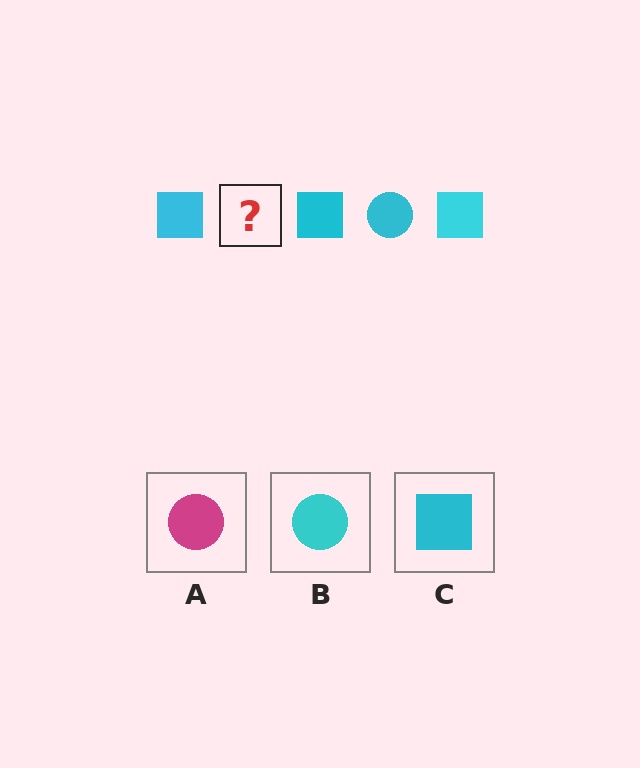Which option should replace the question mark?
Option B.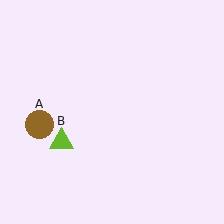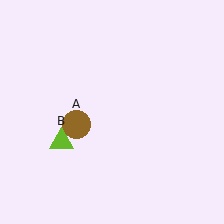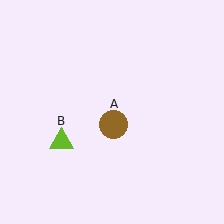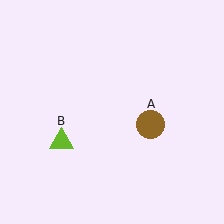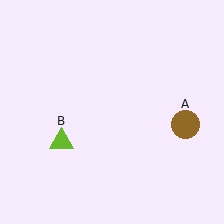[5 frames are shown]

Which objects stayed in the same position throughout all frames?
Lime triangle (object B) remained stationary.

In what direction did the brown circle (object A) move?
The brown circle (object A) moved right.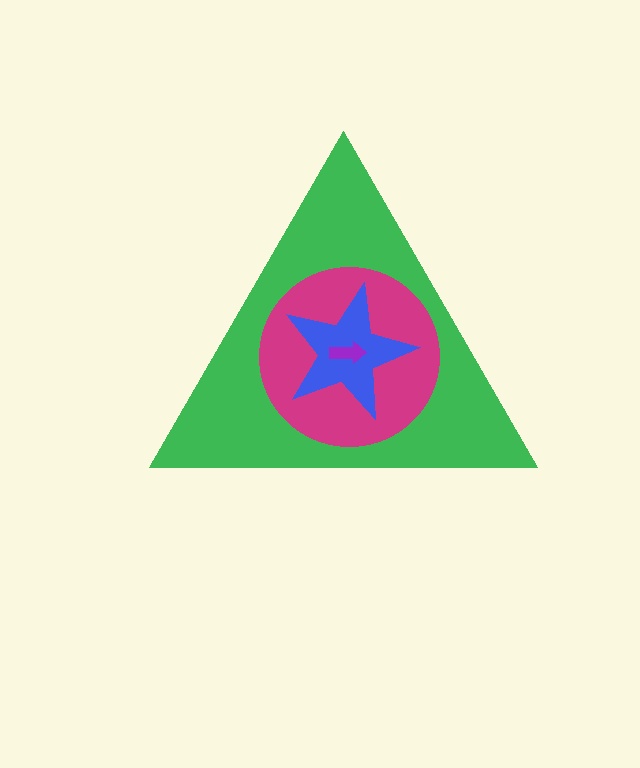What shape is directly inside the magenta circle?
The blue star.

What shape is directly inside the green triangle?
The magenta circle.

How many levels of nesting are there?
4.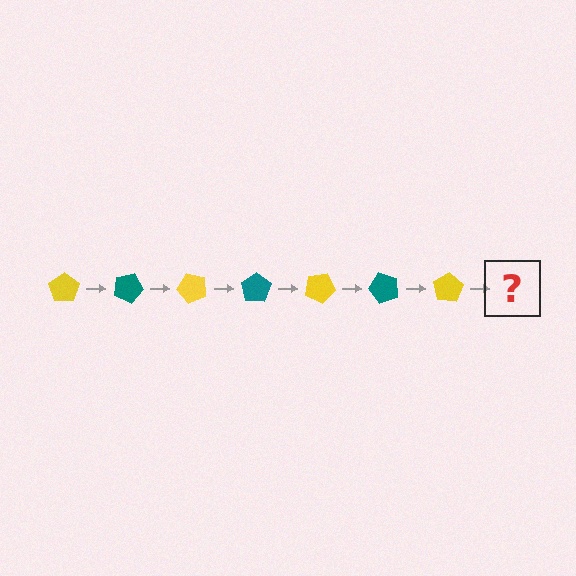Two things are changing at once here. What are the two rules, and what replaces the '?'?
The two rules are that it rotates 25 degrees each step and the color cycles through yellow and teal. The '?' should be a teal pentagon, rotated 175 degrees from the start.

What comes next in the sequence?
The next element should be a teal pentagon, rotated 175 degrees from the start.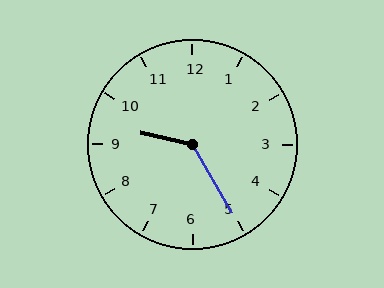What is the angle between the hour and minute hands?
Approximately 132 degrees.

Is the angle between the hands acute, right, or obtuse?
It is obtuse.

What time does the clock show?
9:25.